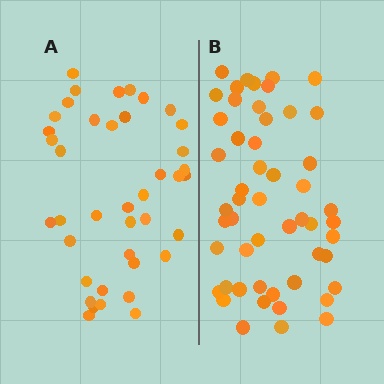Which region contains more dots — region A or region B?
Region B (the right region) has more dots.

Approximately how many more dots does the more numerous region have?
Region B has roughly 12 or so more dots than region A.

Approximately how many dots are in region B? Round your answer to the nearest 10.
About 50 dots. (The exact count is 52, which rounds to 50.)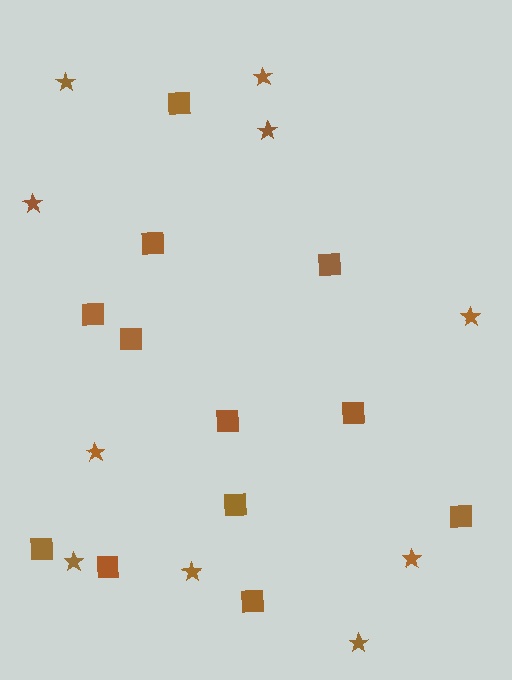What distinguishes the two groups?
There are 2 groups: one group of squares (12) and one group of stars (10).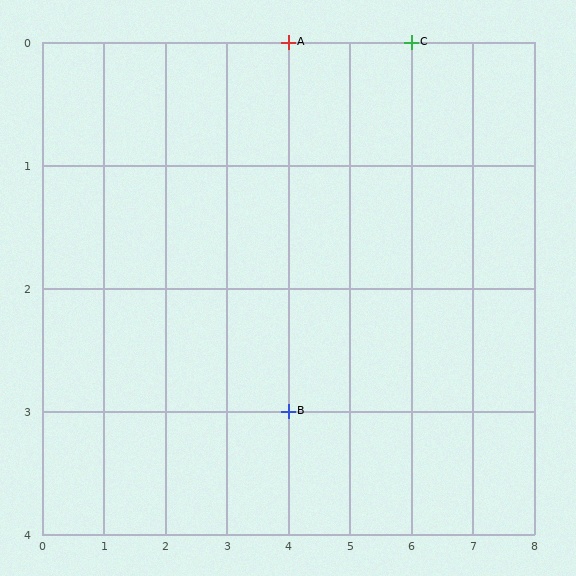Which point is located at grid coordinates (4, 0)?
Point A is at (4, 0).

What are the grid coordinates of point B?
Point B is at grid coordinates (4, 3).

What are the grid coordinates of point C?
Point C is at grid coordinates (6, 0).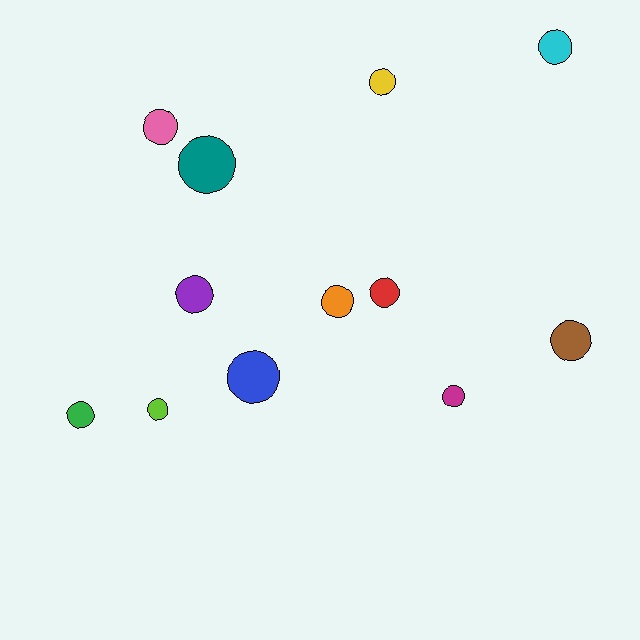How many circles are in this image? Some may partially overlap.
There are 12 circles.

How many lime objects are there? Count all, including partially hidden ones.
There is 1 lime object.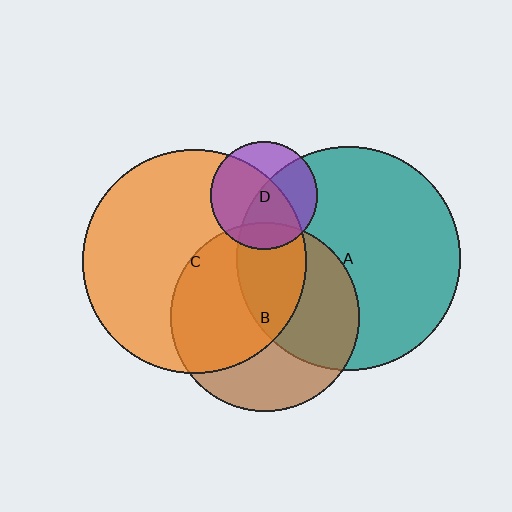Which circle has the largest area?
Circle A (teal).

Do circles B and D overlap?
Yes.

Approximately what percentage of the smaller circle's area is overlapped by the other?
Approximately 15%.